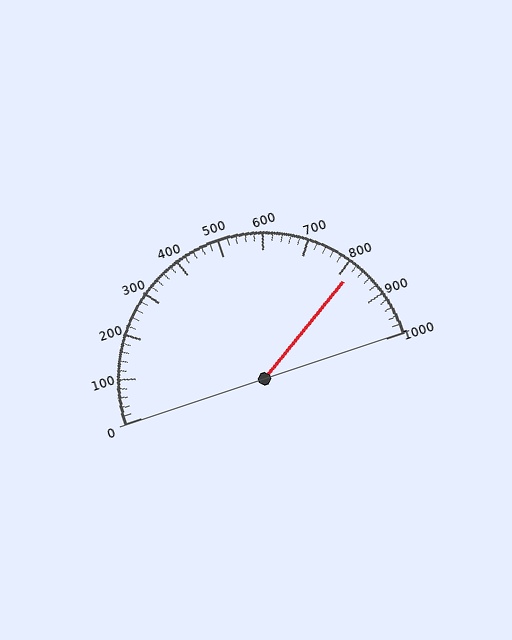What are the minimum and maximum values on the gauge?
The gauge ranges from 0 to 1000.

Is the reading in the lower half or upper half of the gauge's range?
The reading is in the upper half of the range (0 to 1000).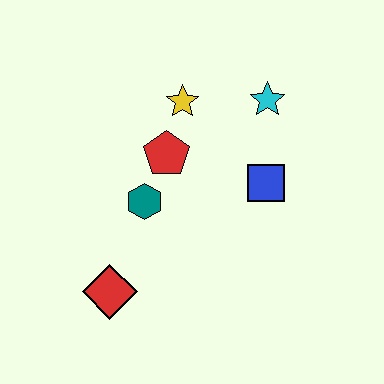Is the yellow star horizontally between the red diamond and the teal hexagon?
No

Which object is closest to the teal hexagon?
The red pentagon is closest to the teal hexagon.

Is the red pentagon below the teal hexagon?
No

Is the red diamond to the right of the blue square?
No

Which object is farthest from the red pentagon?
The red diamond is farthest from the red pentagon.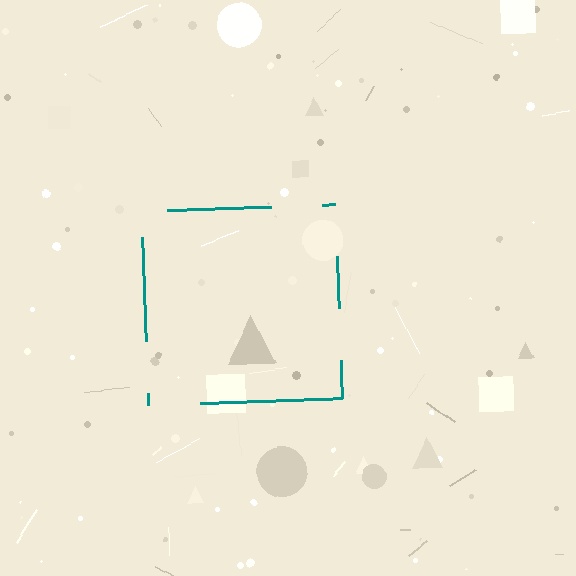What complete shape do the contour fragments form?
The contour fragments form a square.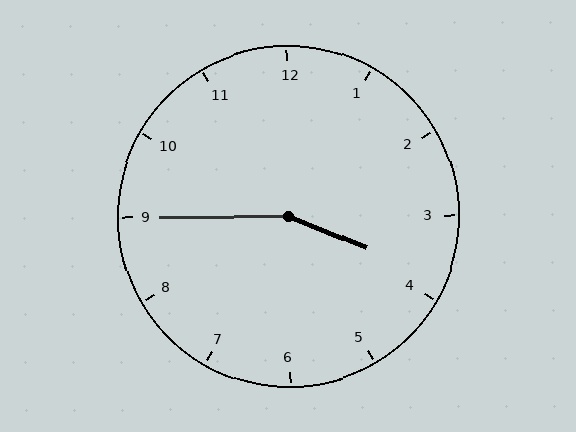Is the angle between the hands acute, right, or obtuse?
It is obtuse.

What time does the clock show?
3:45.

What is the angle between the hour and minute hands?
Approximately 158 degrees.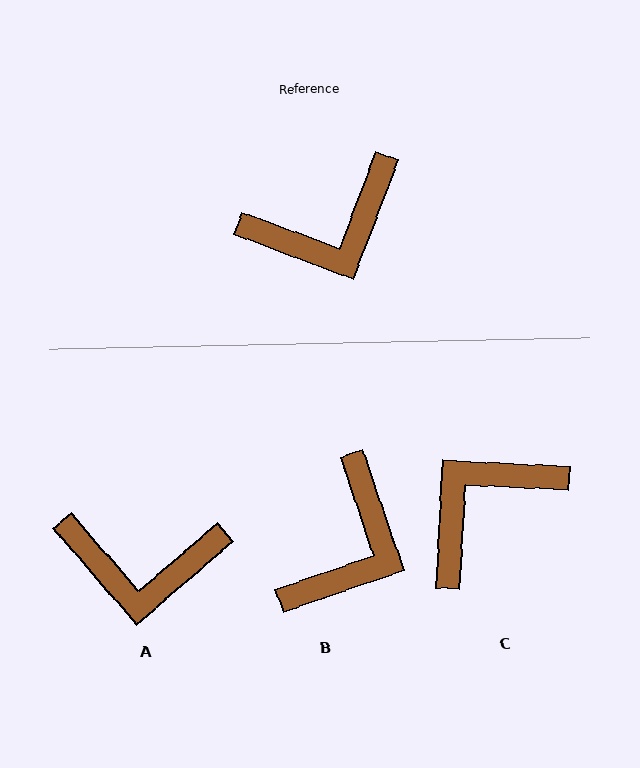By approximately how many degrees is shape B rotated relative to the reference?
Approximately 39 degrees counter-clockwise.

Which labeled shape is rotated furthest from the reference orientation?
C, about 162 degrees away.